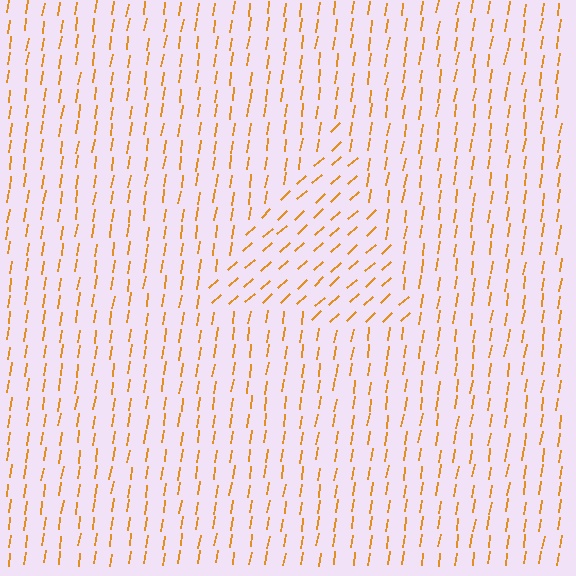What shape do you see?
I see a triangle.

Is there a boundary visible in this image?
Yes, there is a texture boundary formed by a change in line orientation.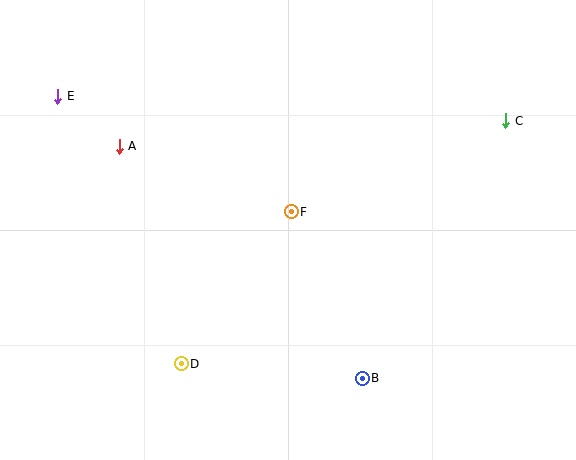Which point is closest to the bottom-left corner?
Point D is closest to the bottom-left corner.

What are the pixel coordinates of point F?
Point F is at (291, 212).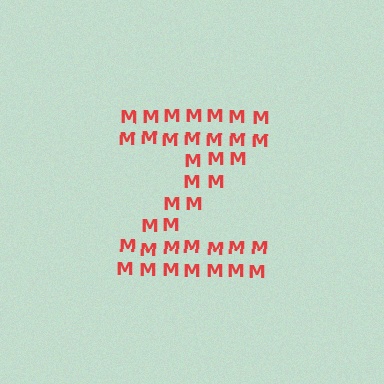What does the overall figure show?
The overall figure shows the letter Z.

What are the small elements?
The small elements are letter M's.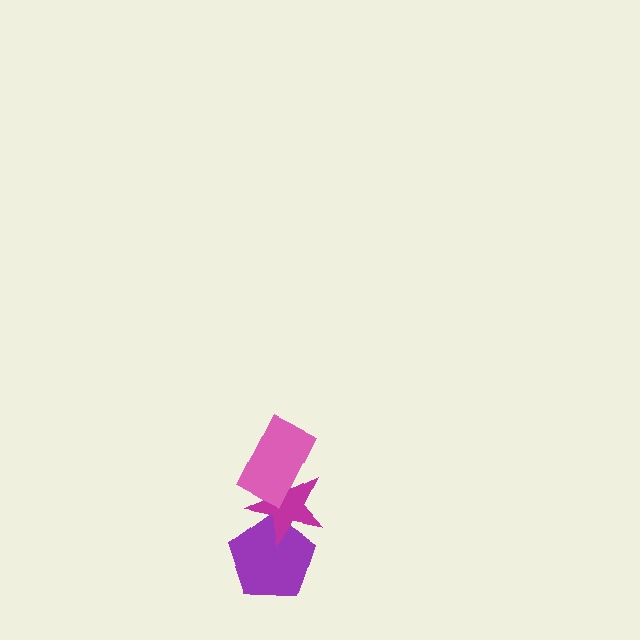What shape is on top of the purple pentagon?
The magenta star is on top of the purple pentagon.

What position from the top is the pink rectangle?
The pink rectangle is 1st from the top.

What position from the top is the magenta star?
The magenta star is 2nd from the top.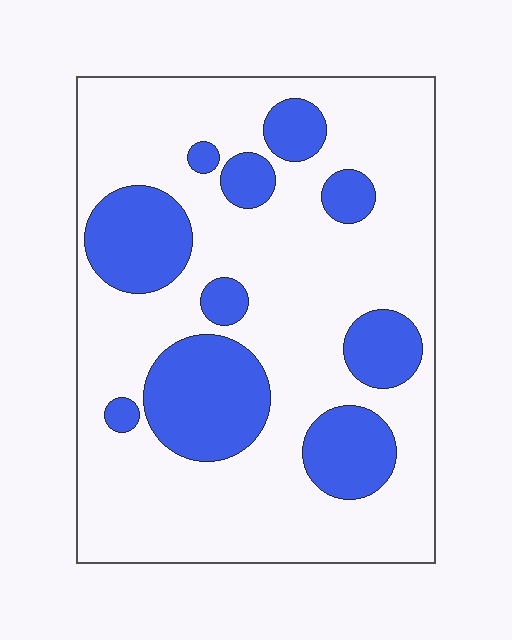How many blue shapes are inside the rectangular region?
10.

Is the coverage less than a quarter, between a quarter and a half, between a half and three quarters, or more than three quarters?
Between a quarter and a half.